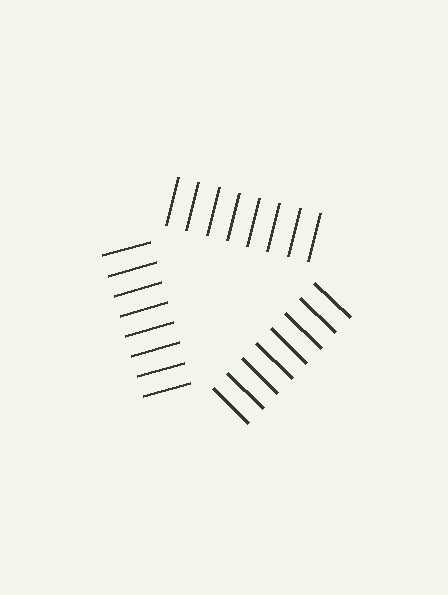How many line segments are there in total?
24 — 8 along each of the 3 edges.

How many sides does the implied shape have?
3 sides — the line-ends trace a triangle.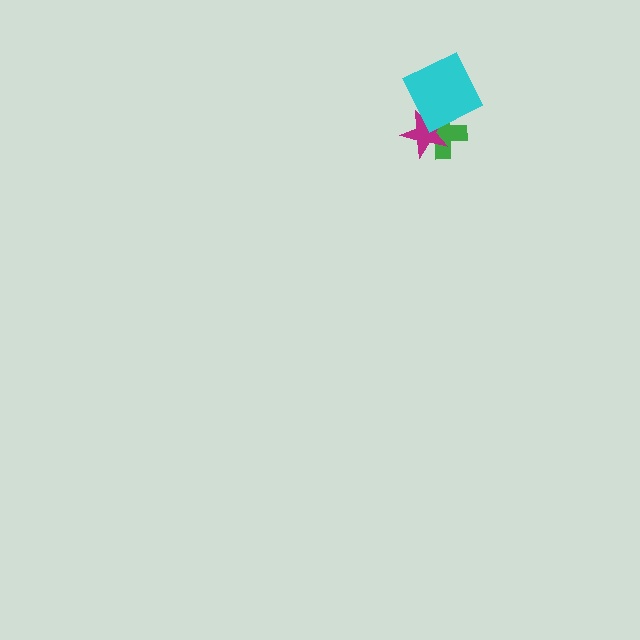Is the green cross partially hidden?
Yes, it is partially covered by another shape.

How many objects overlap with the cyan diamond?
2 objects overlap with the cyan diamond.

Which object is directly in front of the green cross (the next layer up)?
The magenta star is directly in front of the green cross.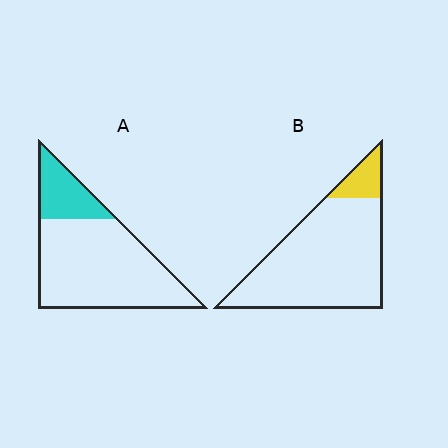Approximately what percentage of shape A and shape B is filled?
A is approximately 20% and B is approximately 10%.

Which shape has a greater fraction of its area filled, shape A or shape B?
Shape A.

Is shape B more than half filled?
No.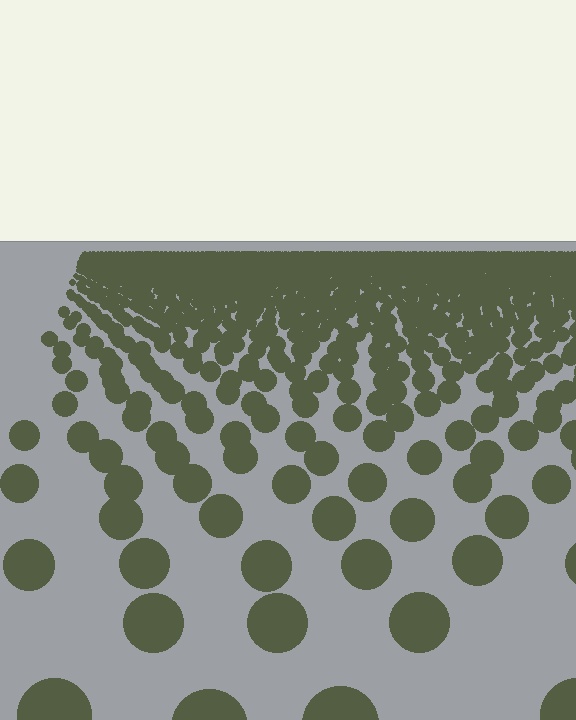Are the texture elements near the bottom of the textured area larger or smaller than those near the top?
Larger. Near the bottom, elements are closer to the viewer and appear at a bigger on-screen size.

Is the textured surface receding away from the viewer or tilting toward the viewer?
The surface is receding away from the viewer. Texture elements get smaller and denser toward the top.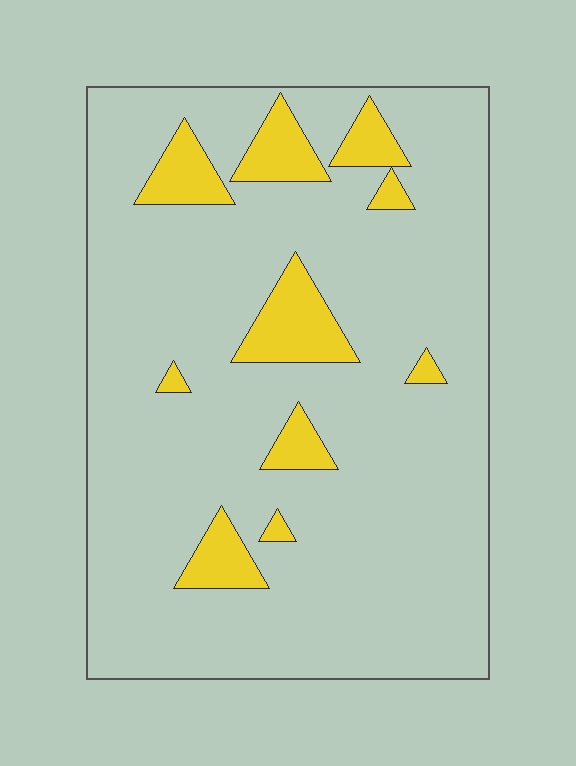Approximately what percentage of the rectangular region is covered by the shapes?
Approximately 10%.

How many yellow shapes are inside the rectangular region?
10.